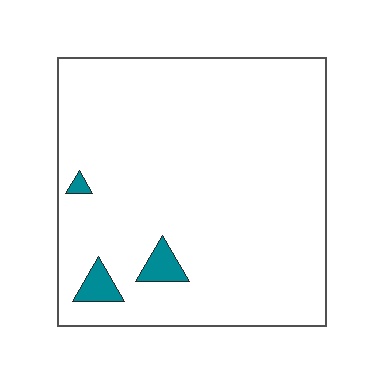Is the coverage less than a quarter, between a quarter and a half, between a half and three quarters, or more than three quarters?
Less than a quarter.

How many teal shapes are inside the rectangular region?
3.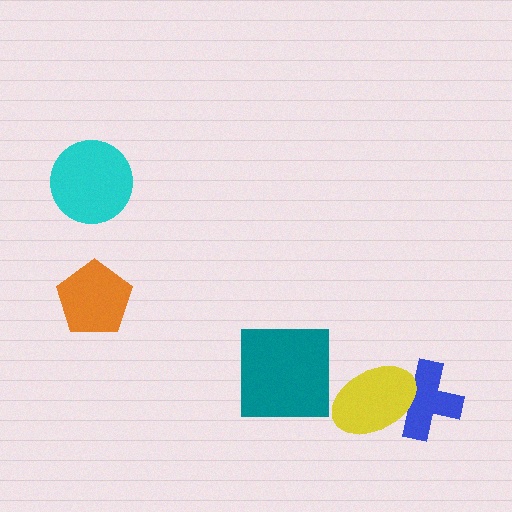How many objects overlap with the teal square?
0 objects overlap with the teal square.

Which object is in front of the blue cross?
The yellow ellipse is in front of the blue cross.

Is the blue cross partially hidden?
Yes, it is partially covered by another shape.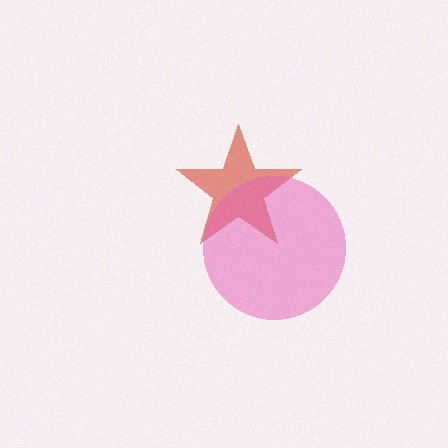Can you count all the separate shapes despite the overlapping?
Yes, there are 2 separate shapes.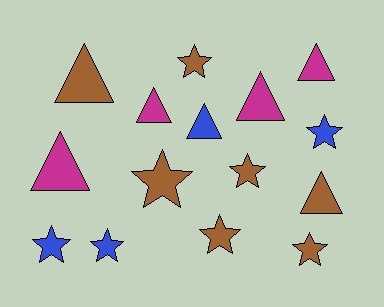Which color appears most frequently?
Brown, with 7 objects.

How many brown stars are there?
There are 5 brown stars.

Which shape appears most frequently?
Star, with 8 objects.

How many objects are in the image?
There are 15 objects.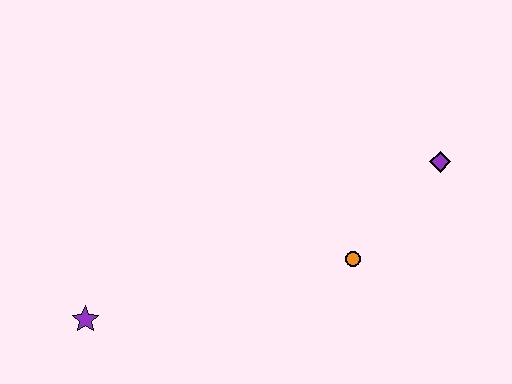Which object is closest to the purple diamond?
The orange circle is closest to the purple diamond.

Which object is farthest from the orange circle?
The purple star is farthest from the orange circle.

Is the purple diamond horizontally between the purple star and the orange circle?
No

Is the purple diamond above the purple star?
Yes